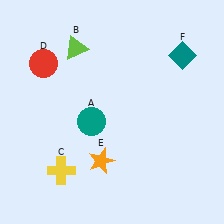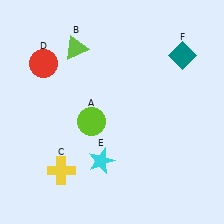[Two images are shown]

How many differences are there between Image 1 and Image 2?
There are 2 differences between the two images.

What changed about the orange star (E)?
In Image 1, E is orange. In Image 2, it changed to cyan.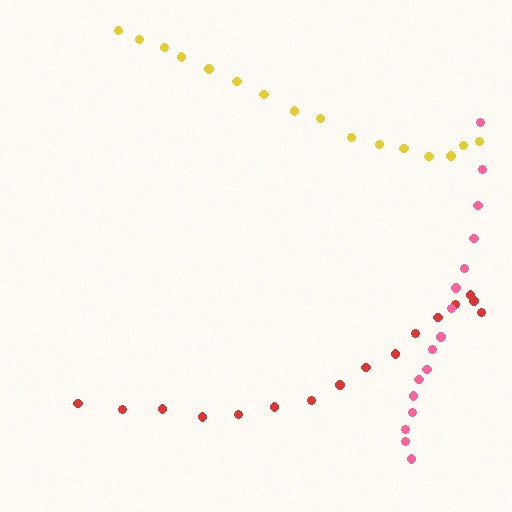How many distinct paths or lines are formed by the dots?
There are 3 distinct paths.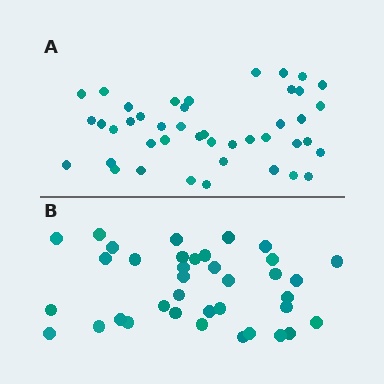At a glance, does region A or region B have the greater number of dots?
Region A (the top region) has more dots.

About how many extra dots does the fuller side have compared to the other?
Region A has about 6 more dots than region B.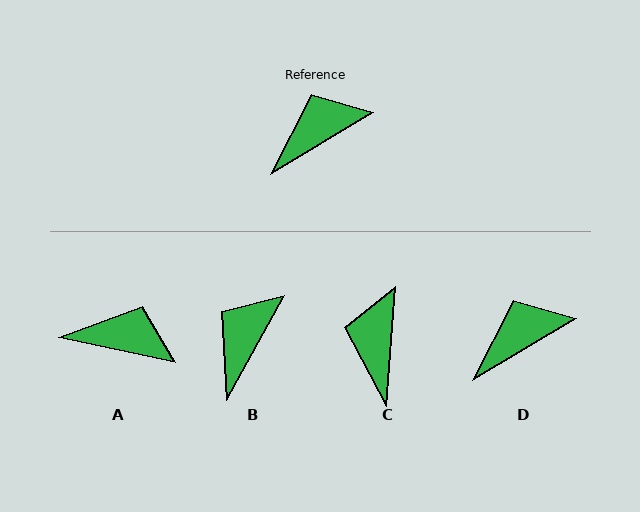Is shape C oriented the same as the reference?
No, it is off by about 55 degrees.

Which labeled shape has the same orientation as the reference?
D.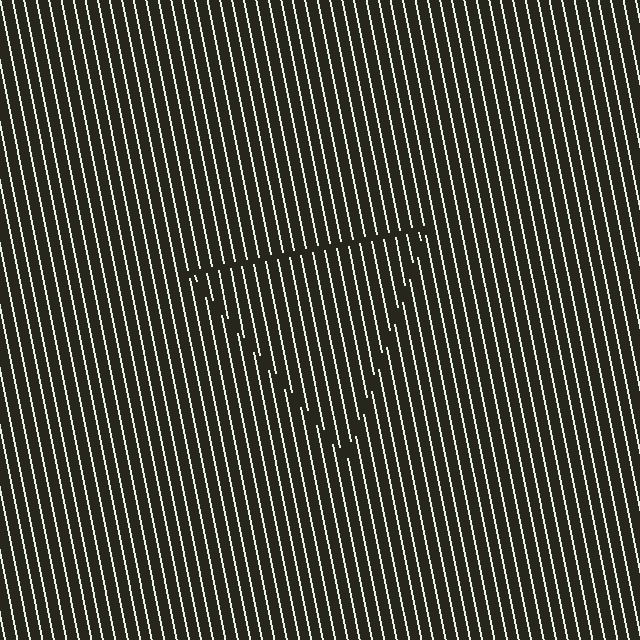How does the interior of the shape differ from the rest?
The interior of the shape contains the same grating, shifted by half a period — the contour is defined by the phase discontinuity where line-ends from the inner and outer gratings abut.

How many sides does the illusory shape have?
3 sides — the line-ends trace a triangle.